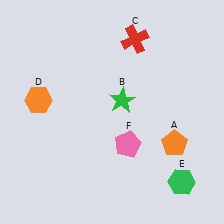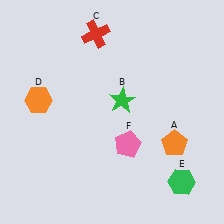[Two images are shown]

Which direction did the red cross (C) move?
The red cross (C) moved left.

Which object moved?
The red cross (C) moved left.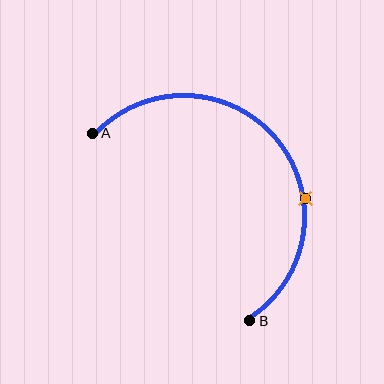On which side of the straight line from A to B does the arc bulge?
The arc bulges above and to the right of the straight line connecting A and B.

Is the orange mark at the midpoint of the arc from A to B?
No. The orange mark lies on the arc but is closer to endpoint B. The arc midpoint would be at the point on the curve equidistant along the arc from both A and B.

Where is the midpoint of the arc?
The arc midpoint is the point on the curve farthest from the straight line joining A and B. It sits above and to the right of that line.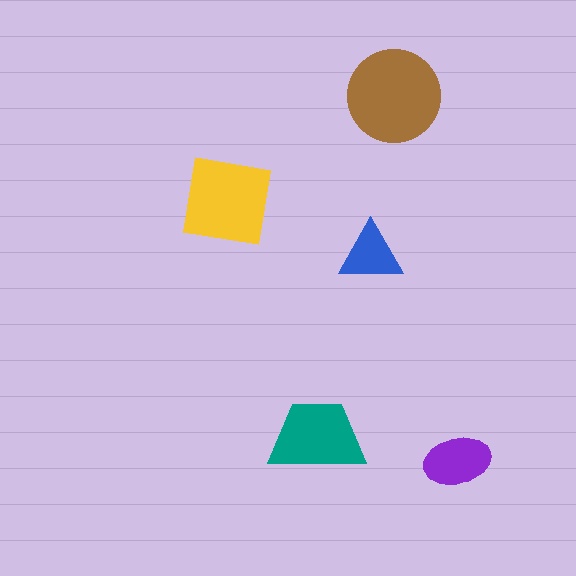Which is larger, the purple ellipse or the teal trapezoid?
The teal trapezoid.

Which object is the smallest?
The blue triangle.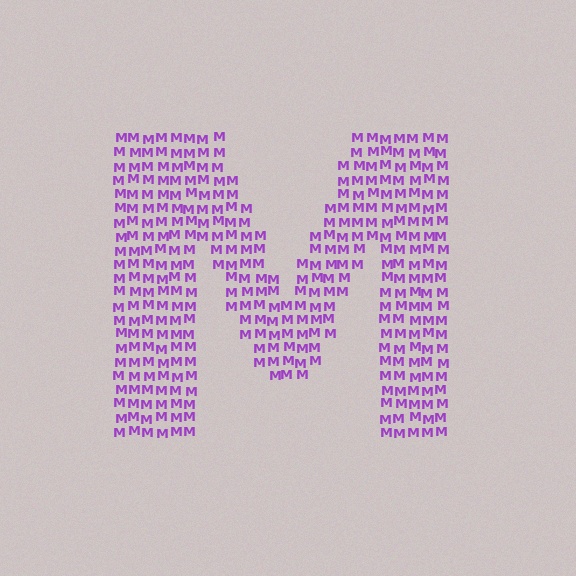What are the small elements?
The small elements are letter M's.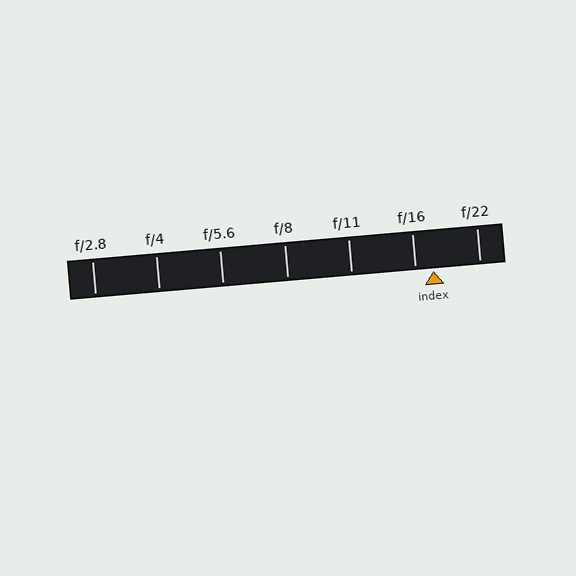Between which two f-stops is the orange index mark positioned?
The index mark is between f/16 and f/22.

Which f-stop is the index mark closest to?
The index mark is closest to f/16.